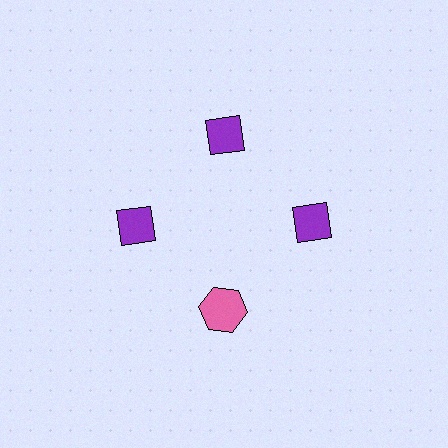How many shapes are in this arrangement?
There are 4 shapes arranged in a ring pattern.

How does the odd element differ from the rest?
It differs in both color (pink instead of purple) and shape (hexagon instead of diamond).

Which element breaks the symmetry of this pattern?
The pink hexagon at roughly the 6 o'clock position breaks the symmetry. All other shapes are purple diamonds.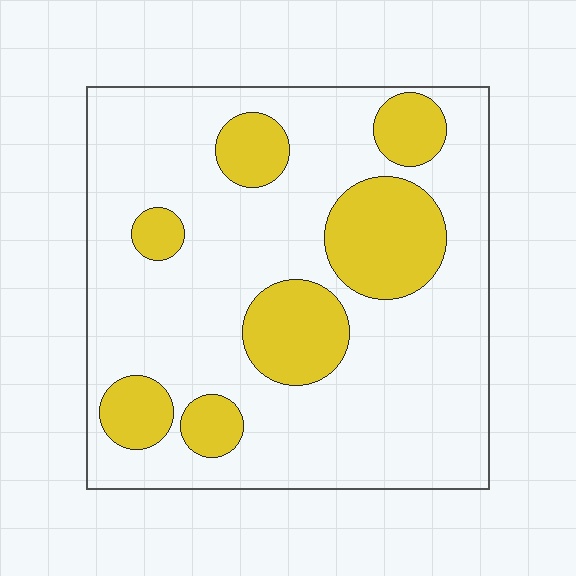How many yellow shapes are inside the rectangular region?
7.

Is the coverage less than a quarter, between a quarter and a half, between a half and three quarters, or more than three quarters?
Less than a quarter.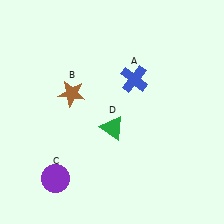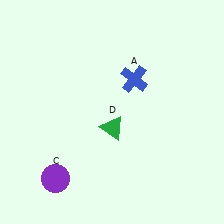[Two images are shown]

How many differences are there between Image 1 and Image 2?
There is 1 difference between the two images.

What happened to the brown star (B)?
The brown star (B) was removed in Image 2. It was in the top-left area of Image 1.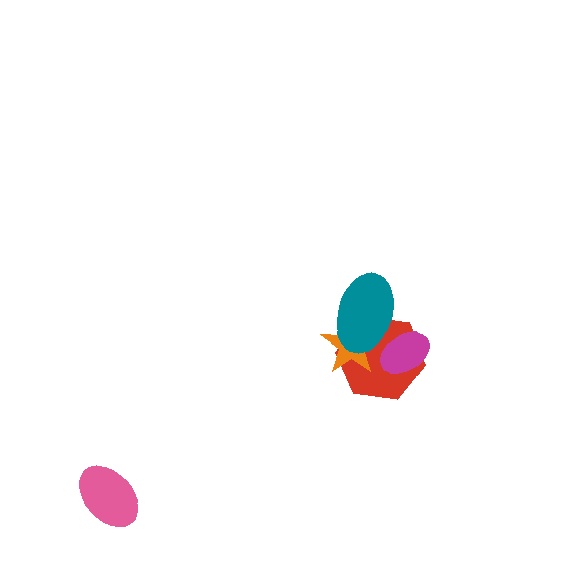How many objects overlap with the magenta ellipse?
2 objects overlap with the magenta ellipse.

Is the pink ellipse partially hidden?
No, no other shape covers it.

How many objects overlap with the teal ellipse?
3 objects overlap with the teal ellipse.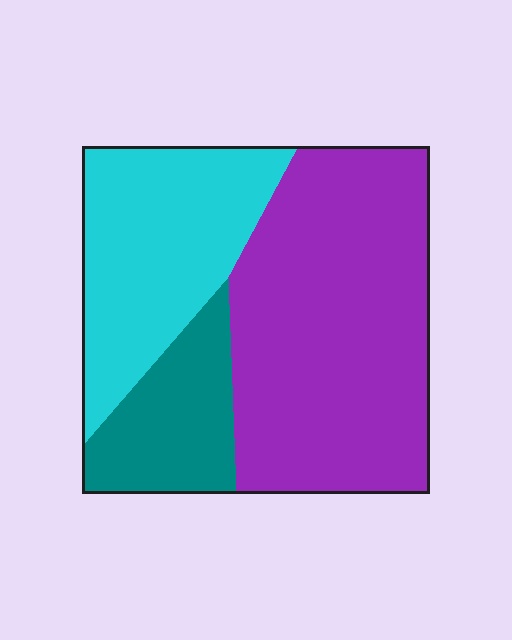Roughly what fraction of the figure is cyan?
Cyan takes up about one third (1/3) of the figure.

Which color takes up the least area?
Teal, at roughly 15%.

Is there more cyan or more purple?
Purple.